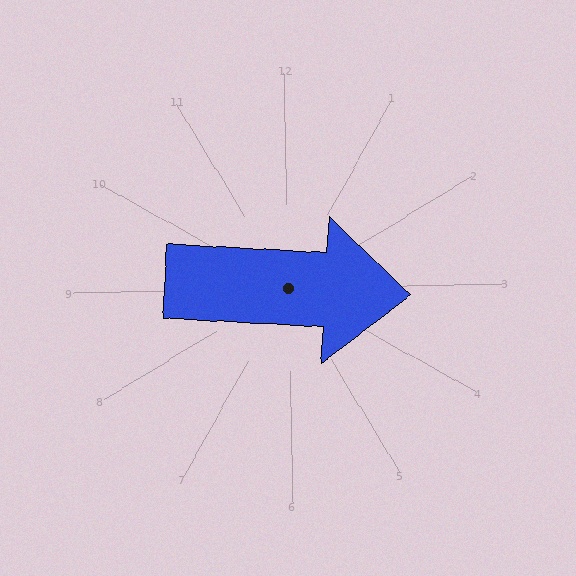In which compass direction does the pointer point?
East.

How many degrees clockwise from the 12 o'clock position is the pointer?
Approximately 94 degrees.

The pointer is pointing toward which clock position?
Roughly 3 o'clock.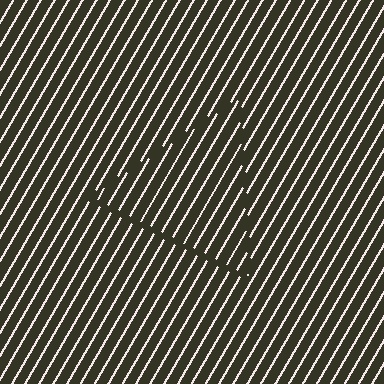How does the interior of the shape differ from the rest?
The interior of the shape contains the same grating, shifted by half a period — the contour is defined by the phase discontinuity where line-ends from the inner and outer gratings abut.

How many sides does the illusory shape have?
3 sides — the line-ends trace a triangle.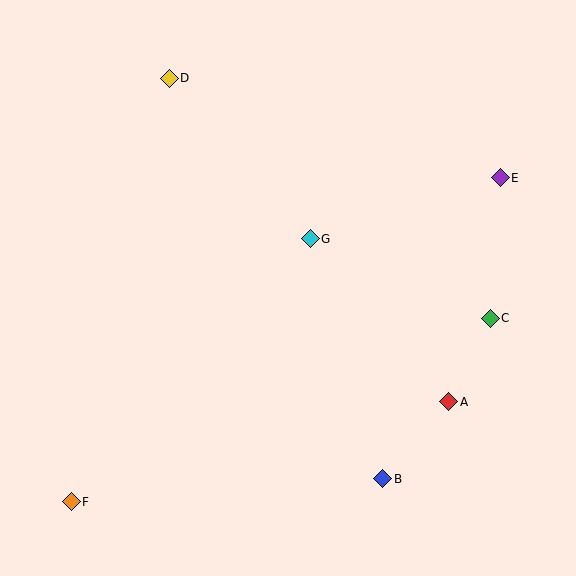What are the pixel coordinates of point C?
Point C is at (490, 318).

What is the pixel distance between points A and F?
The distance between A and F is 391 pixels.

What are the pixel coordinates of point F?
Point F is at (71, 502).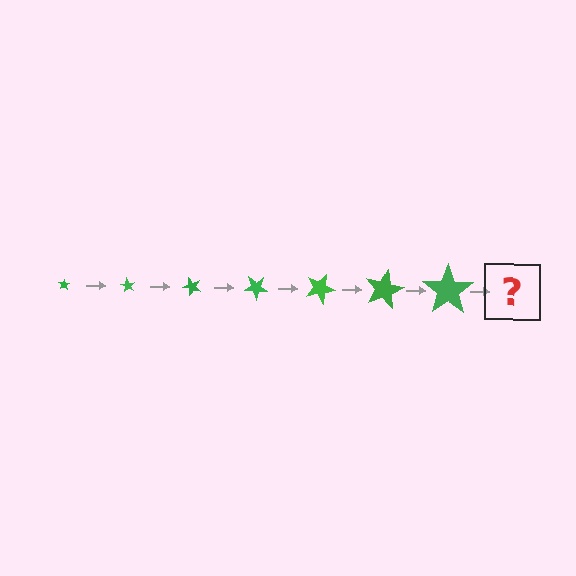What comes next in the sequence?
The next element should be a star, larger than the previous one and rotated 420 degrees from the start.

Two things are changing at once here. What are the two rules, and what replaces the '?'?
The two rules are that the star grows larger each step and it rotates 60 degrees each step. The '?' should be a star, larger than the previous one and rotated 420 degrees from the start.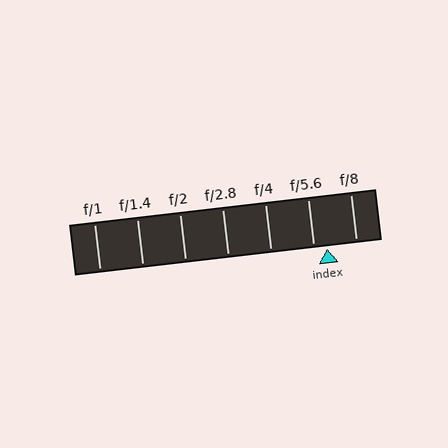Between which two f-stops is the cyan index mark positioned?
The index mark is between f/5.6 and f/8.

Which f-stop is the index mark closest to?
The index mark is closest to f/5.6.